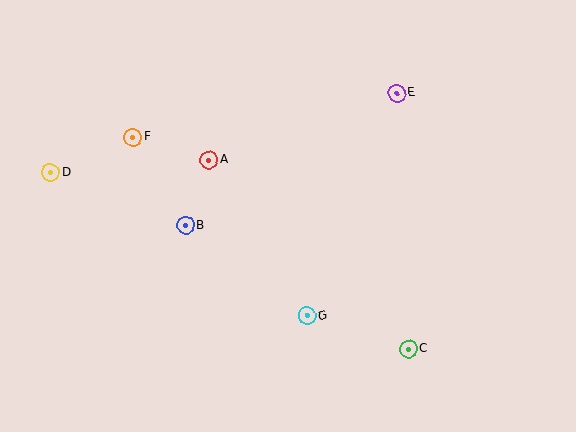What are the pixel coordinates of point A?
Point A is at (209, 160).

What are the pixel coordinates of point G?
Point G is at (307, 316).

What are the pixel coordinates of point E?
Point E is at (397, 93).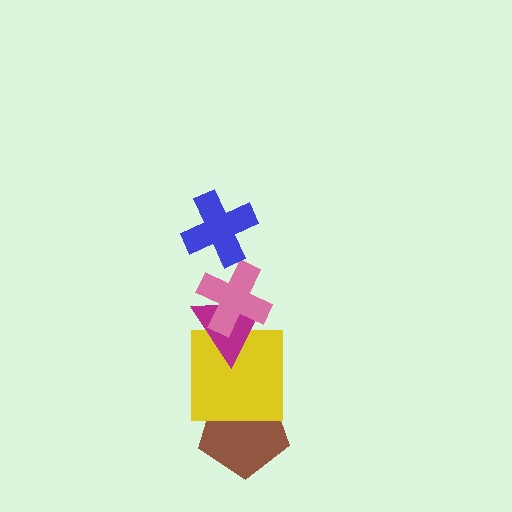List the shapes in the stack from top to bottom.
From top to bottom: the blue cross, the pink cross, the magenta triangle, the yellow square, the brown pentagon.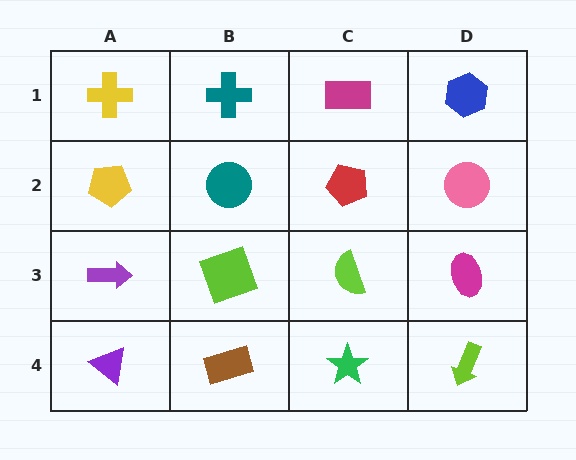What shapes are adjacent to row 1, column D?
A pink circle (row 2, column D), a magenta rectangle (row 1, column C).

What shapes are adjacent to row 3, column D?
A pink circle (row 2, column D), a lime arrow (row 4, column D), a lime semicircle (row 3, column C).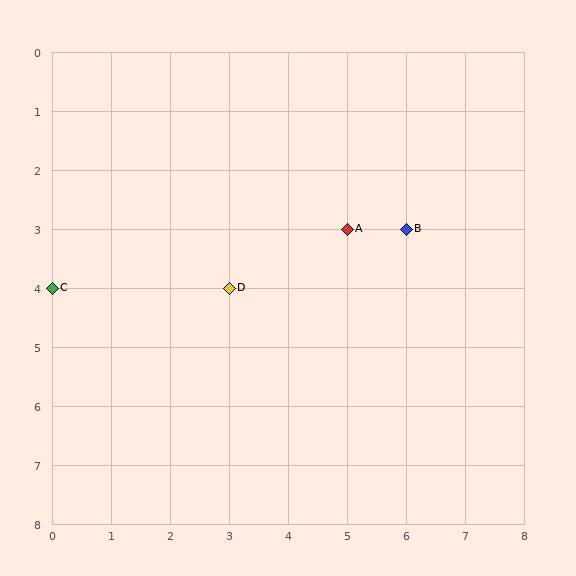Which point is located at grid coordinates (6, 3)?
Point B is at (6, 3).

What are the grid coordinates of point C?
Point C is at grid coordinates (0, 4).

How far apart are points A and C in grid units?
Points A and C are 5 columns and 1 row apart (about 5.1 grid units diagonally).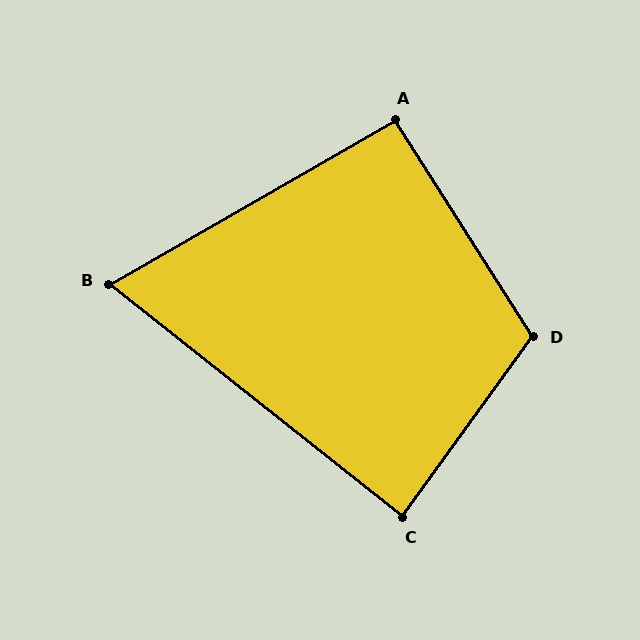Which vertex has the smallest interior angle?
B, at approximately 68 degrees.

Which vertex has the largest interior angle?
D, at approximately 112 degrees.